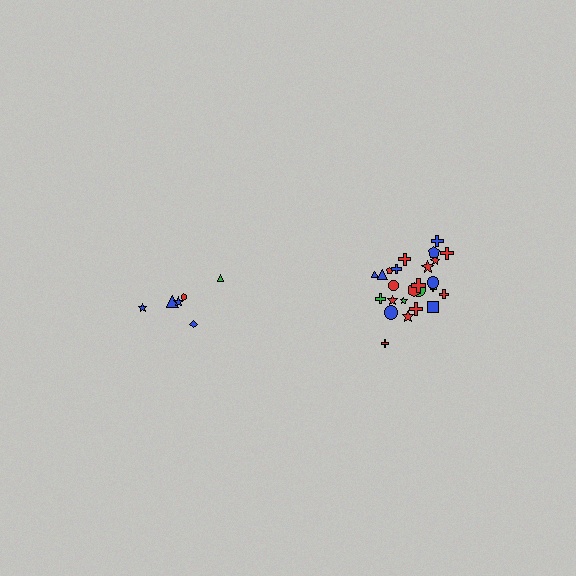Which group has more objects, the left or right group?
The right group.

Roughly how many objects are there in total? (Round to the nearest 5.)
Roughly 30 objects in total.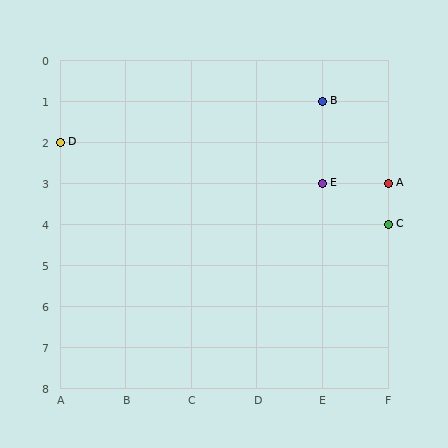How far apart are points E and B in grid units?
Points E and B are 2 rows apart.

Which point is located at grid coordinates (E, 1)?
Point B is at (E, 1).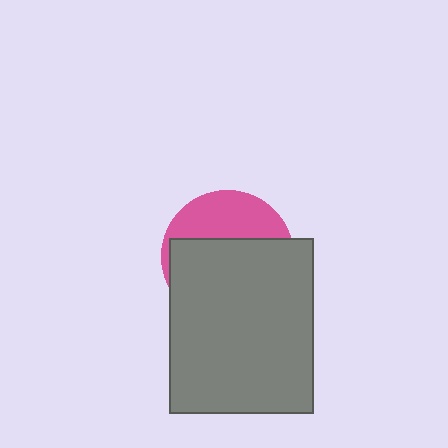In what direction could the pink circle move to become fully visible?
The pink circle could move up. That would shift it out from behind the gray rectangle entirely.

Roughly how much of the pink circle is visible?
A small part of it is visible (roughly 34%).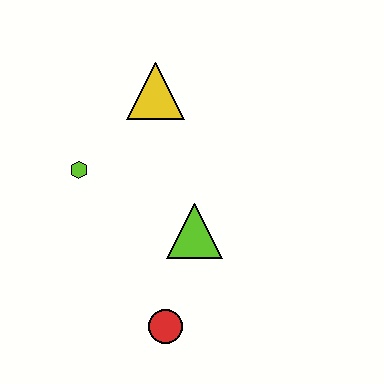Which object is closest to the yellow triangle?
The lime hexagon is closest to the yellow triangle.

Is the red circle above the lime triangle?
No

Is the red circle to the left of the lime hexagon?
No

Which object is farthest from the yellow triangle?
The red circle is farthest from the yellow triangle.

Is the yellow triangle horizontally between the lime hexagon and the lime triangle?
Yes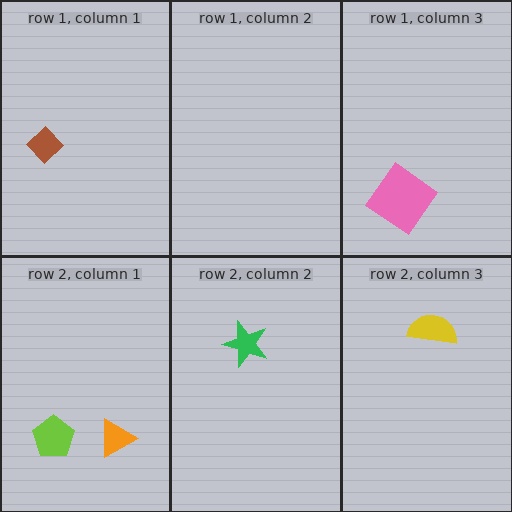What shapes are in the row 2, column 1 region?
The lime pentagon, the orange triangle.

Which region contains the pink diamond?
The row 1, column 3 region.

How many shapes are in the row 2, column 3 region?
1.